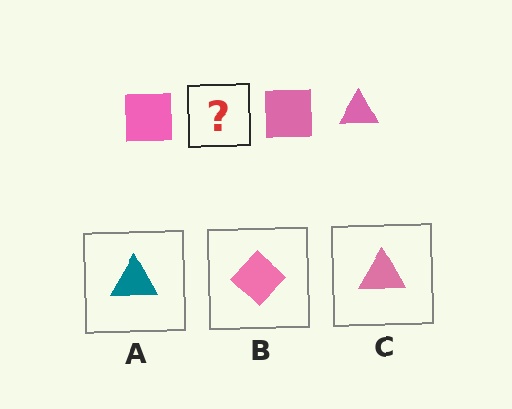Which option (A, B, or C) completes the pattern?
C.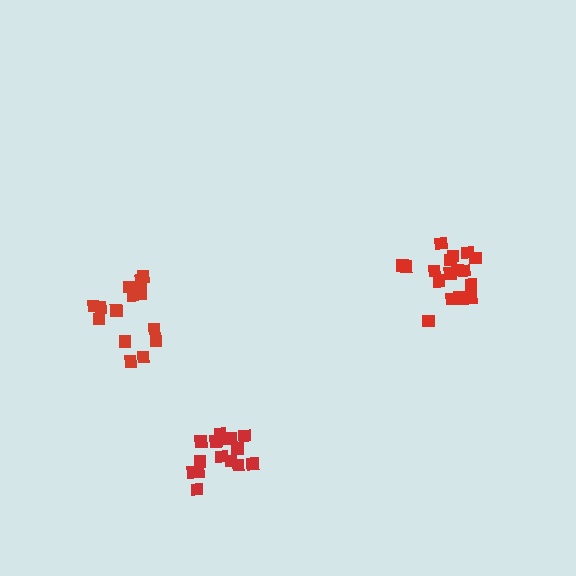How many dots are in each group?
Group 1: 15 dots, Group 2: 15 dots, Group 3: 18 dots (48 total).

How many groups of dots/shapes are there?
There are 3 groups.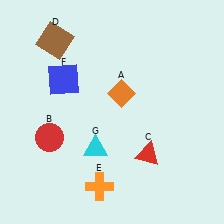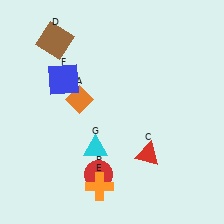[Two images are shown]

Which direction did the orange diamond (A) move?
The orange diamond (A) moved left.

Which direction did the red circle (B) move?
The red circle (B) moved right.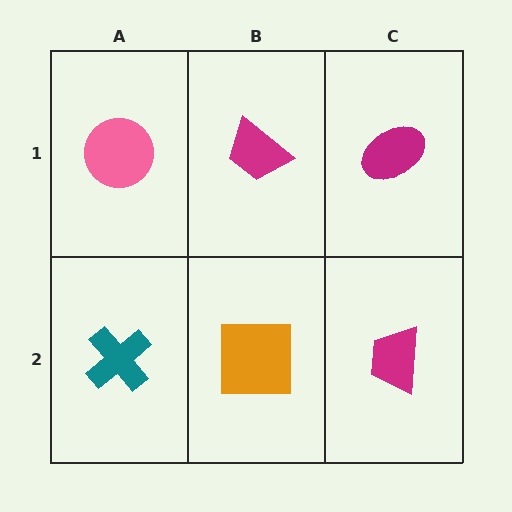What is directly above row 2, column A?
A pink circle.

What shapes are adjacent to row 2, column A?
A pink circle (row 1, column A), an orange square (row 2, column B).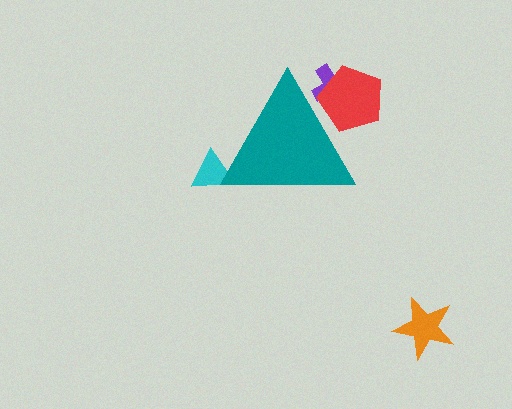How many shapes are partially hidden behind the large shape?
3 shapes are partially hidden.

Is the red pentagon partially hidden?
Yes, the red pentagon is partially hidden behind the teal triangle.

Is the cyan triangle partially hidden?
Yes, the cyan triangle is partially hidden behind the teal triangle.